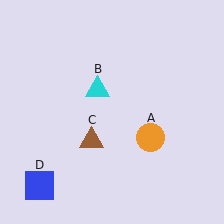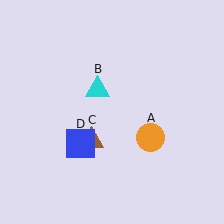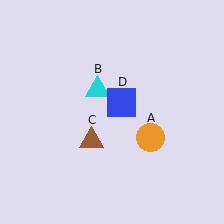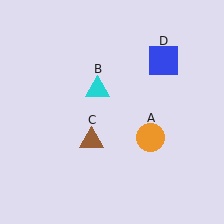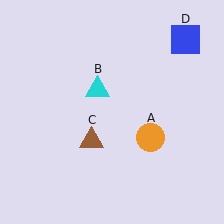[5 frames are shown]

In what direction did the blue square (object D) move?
The blue square (object D) moved up and to the right.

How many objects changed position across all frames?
1 object changed position: blue square (object D).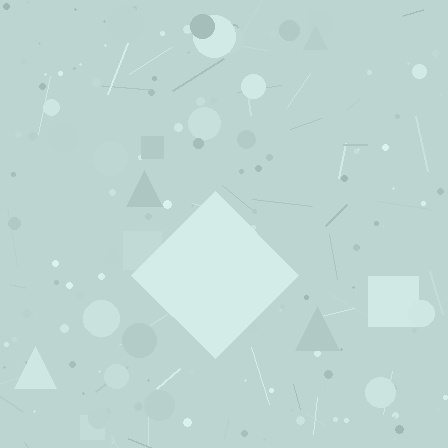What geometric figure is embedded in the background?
A diamond is embedded in the background.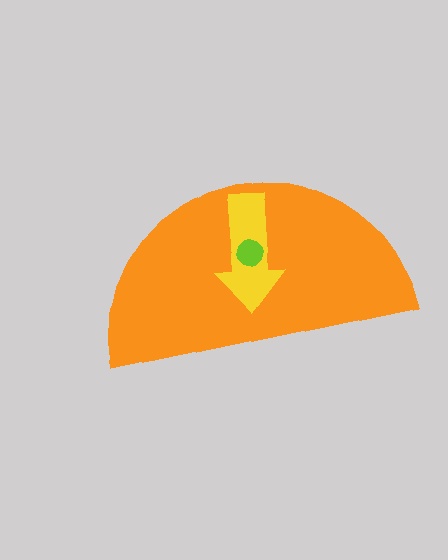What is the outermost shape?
The orange semicircle.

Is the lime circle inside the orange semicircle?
Yes.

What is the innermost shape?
The lime circle.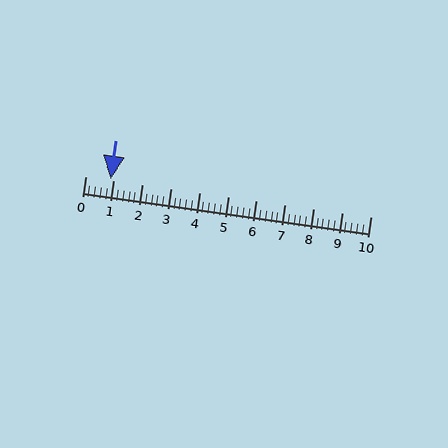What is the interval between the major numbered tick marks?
The major tick marks are spaced 1 units apart.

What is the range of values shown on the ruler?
The ruler shows values from 0 to 10.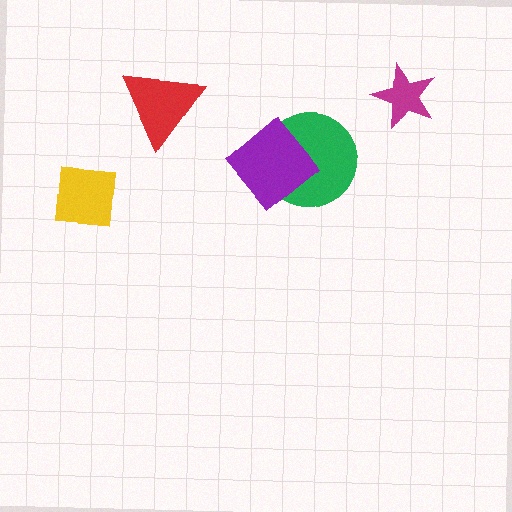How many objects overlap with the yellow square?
0 objects overlap with the yellow square.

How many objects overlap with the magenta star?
0 objects overlap with the magenta star.